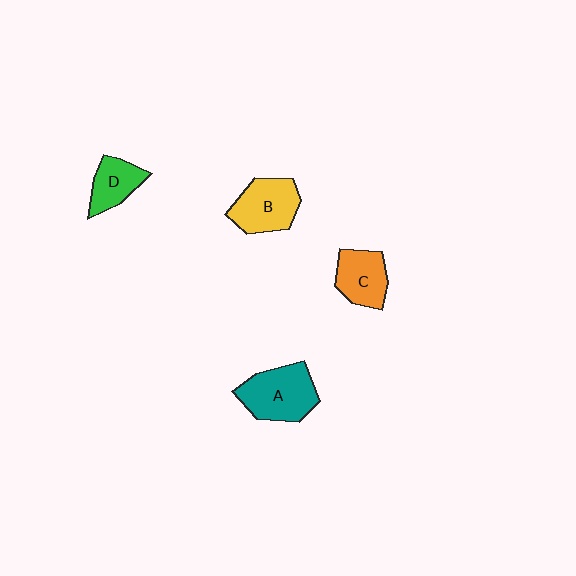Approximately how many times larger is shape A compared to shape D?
Approximately 1.6 times.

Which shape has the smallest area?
Shape D (green).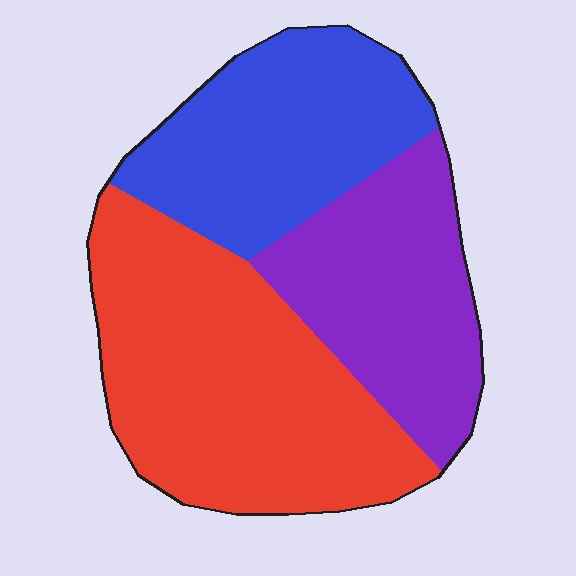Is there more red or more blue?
Red.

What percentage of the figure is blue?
Blue takes up about one quarter (1/4) of the figure.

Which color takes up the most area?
Red, at roughly 45%.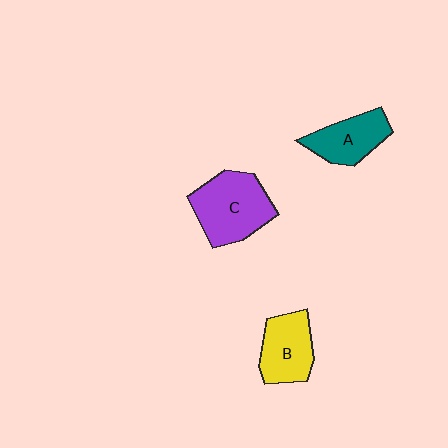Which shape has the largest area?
Shape C (purple).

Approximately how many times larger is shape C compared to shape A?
Approximately 1.5 times.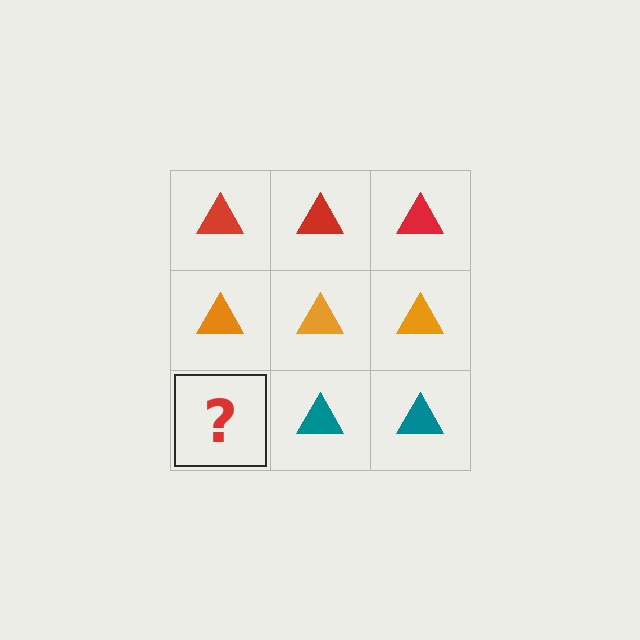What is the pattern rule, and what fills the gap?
The rule is that each row has a consistent color. The gap should be filled with a teal triangle.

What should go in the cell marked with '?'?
The missing cell should contain a teal triangle.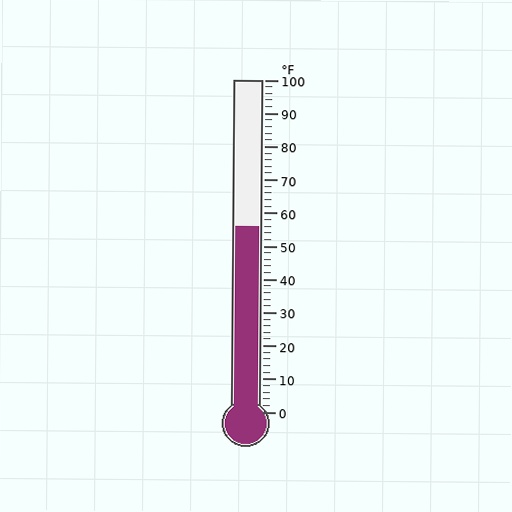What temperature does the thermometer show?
The thermometer shows approximately 56°F.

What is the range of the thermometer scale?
The thermometer scale ranges from 0°F to 100°F.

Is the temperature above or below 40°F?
The temperature is above 40°F.